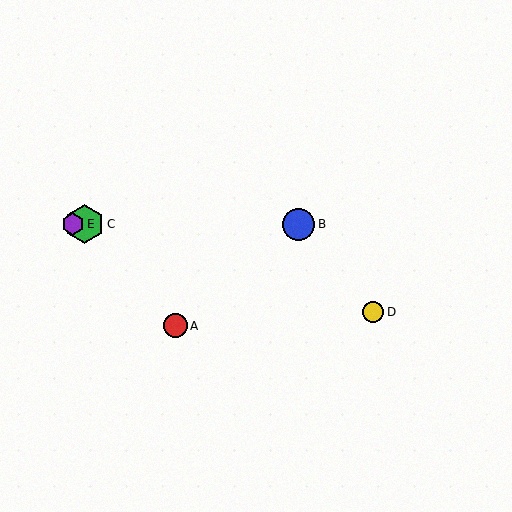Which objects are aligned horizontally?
Objects B, C, E are aligned horizontally.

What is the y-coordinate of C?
Object C is at y≈224.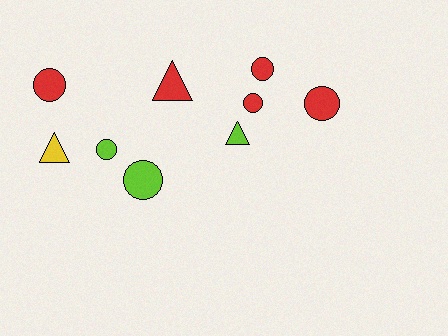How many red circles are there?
There are 4 red circles.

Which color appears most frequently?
Red, with 5 objects.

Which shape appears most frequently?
Circle, with 6 objects.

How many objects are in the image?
There are 9 objects.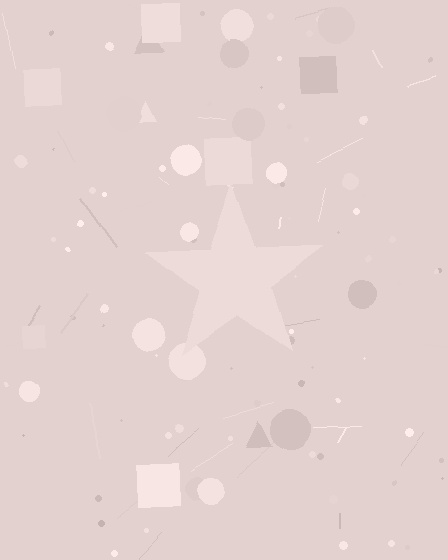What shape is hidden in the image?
A star is hidden in the image.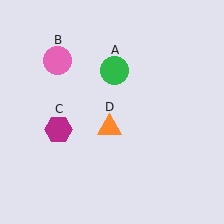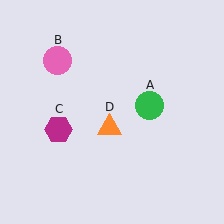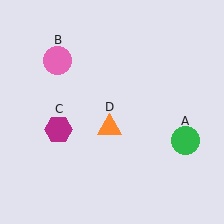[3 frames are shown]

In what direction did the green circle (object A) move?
The green circle (object A) moved down and to the right.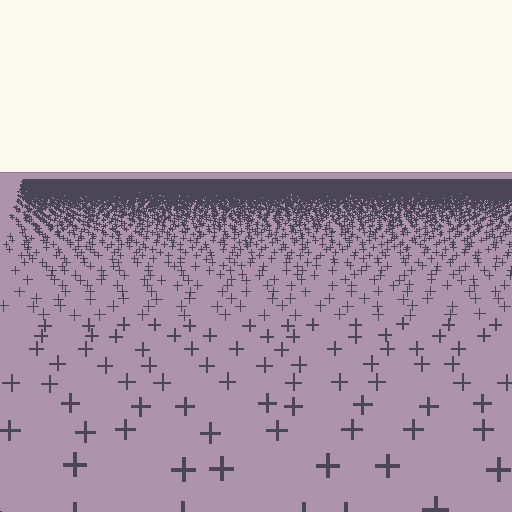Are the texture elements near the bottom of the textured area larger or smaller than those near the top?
Larger. Near the bottom, elements are closer to the viewer and appear at a bigger on-screen size.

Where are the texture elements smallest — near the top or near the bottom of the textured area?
Near the top.